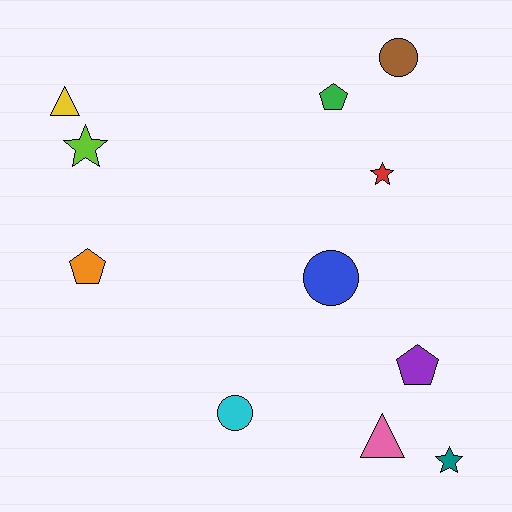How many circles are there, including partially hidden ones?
There are 3 circles.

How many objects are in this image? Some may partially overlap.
There are 11 objects.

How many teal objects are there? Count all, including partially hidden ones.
There is 1 teal object.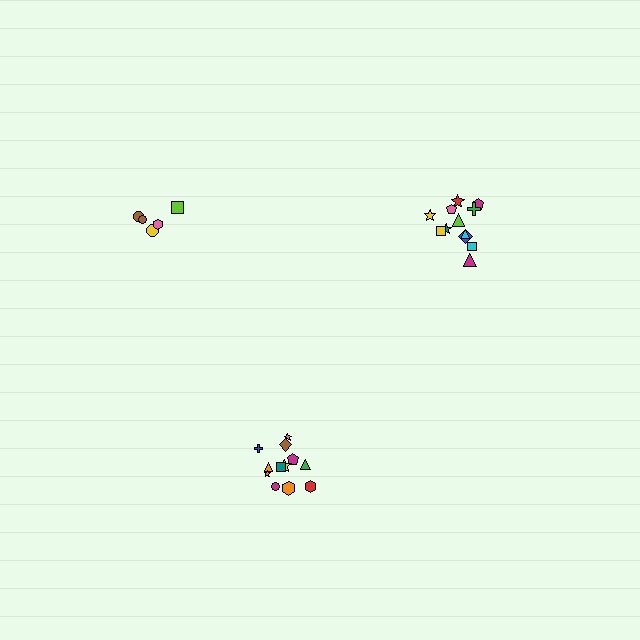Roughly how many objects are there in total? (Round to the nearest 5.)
Roughly 30 objects in total.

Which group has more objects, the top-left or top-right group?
The top-right group.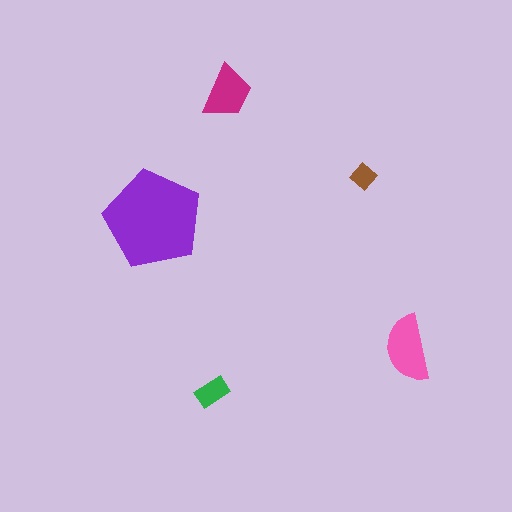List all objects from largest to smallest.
The purple pentagon, the pink semicircle, the magenta trapezoid, the green rectangle, the brown diamond.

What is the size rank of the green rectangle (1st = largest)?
4th.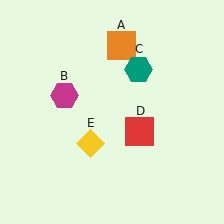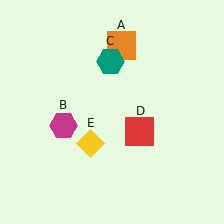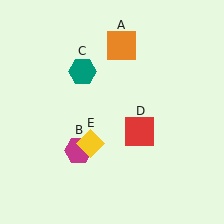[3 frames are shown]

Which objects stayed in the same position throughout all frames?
Orange square (object A) and red square (object D) and yellow diamond (object E) remained stationary.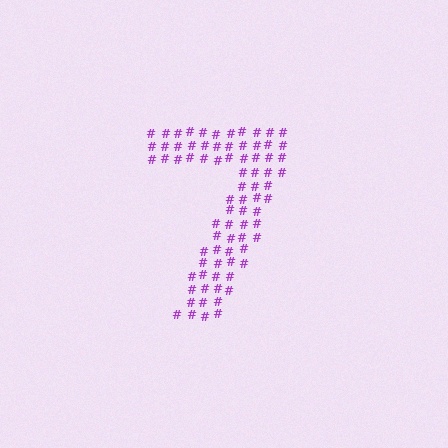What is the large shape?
The large shape is the digit 7.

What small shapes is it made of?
It is made of small hash symbols.